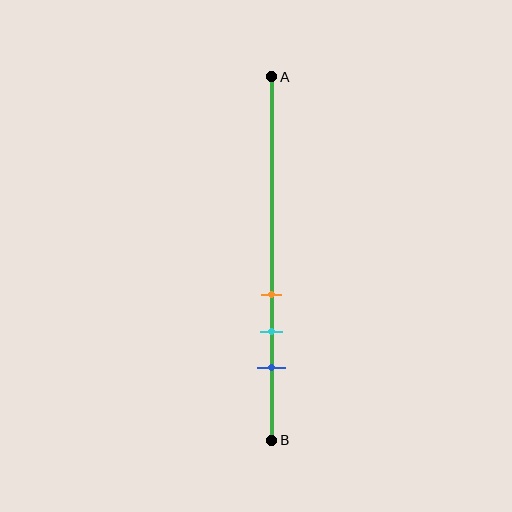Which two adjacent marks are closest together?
The orange and cyan marks are the closest adjacent pair.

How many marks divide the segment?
There are 3 marks dividing the segment.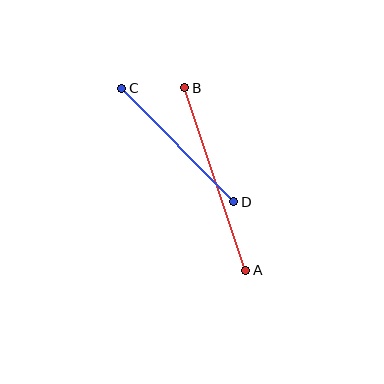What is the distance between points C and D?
The distance is approximately 159 pixels.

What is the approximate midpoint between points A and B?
The midpoint is at approximately (215, 179) pixels.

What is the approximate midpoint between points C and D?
The midpoint is at approximately (178, 145) pixels.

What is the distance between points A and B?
The distance is approximately 192 pixels.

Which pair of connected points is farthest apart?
Points A and B are farthest apart.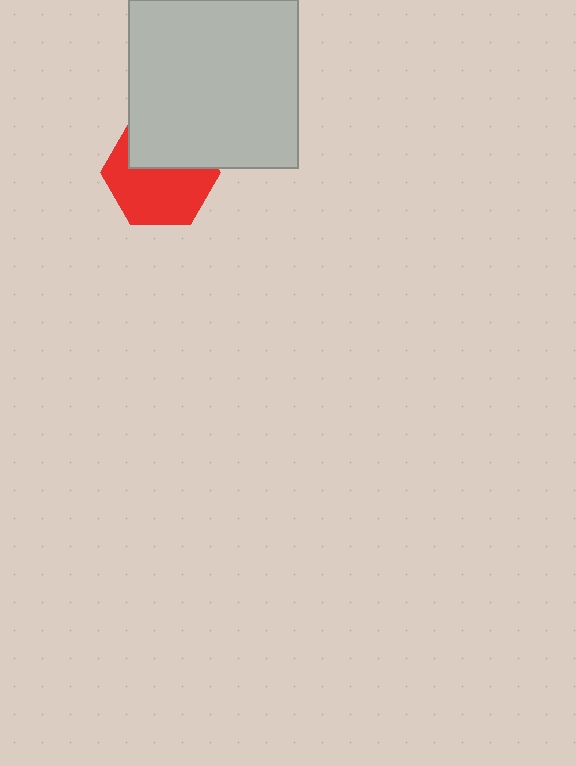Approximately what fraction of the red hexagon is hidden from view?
Roughly 40% of the red hexagon is hidden behind the light gray square.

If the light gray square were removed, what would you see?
You would see the complete red hexagon.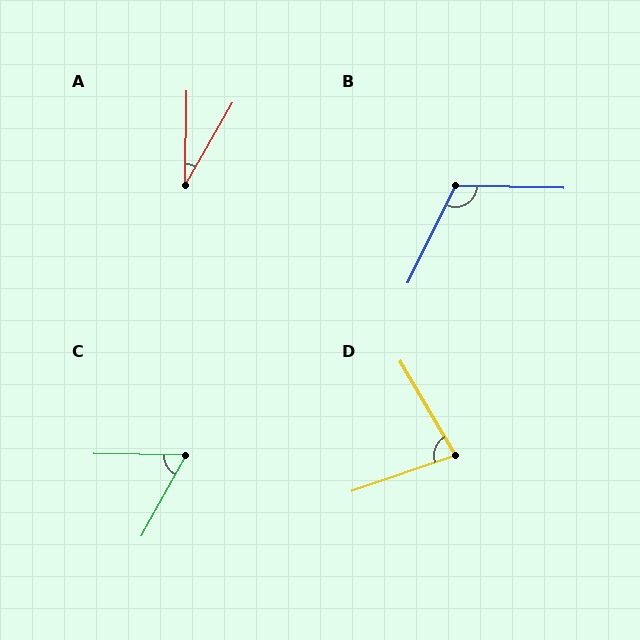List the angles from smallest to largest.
A (29°), C (62°), D (79°), B (115°).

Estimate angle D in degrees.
Approximately 79 degrees.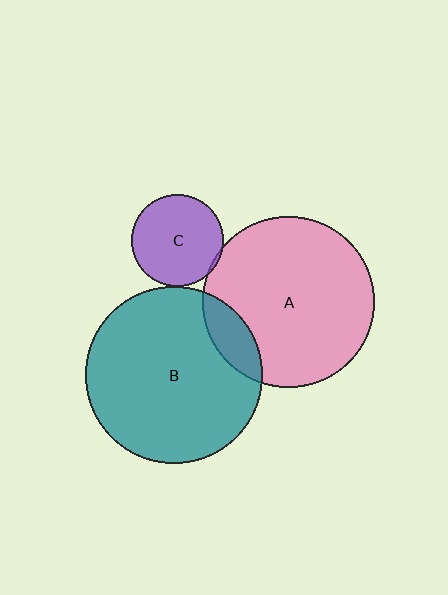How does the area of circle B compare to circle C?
Approximately 3.7 times.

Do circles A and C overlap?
Yes.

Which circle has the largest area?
Circle B (teal).